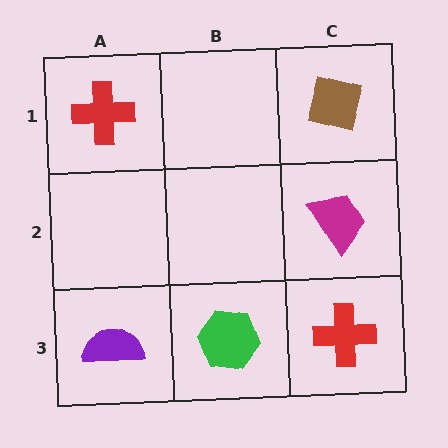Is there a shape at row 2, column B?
No, that cell is empty.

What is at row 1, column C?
A brown square.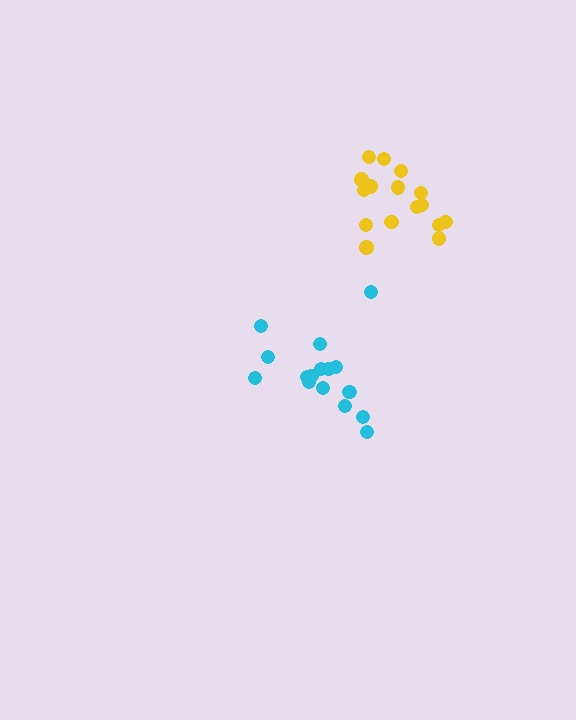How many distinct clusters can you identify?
There are 2 distinct clusters.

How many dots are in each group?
Group 1: 16 dots, Group 2: 16 dots (32 total).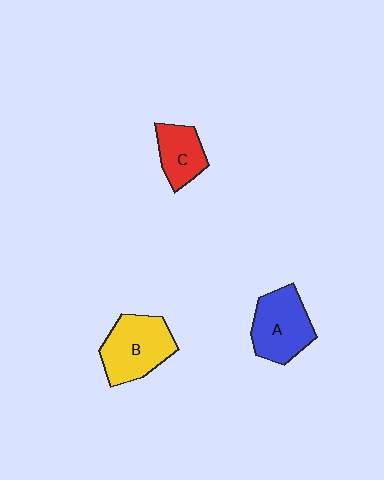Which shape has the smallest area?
Shape C (red).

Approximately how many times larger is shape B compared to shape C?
Approximately 1.6 times.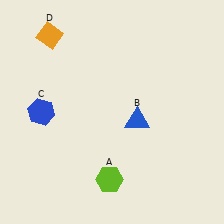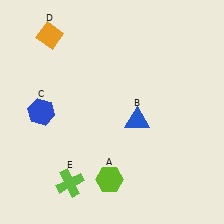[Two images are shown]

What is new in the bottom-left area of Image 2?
A lime cross (E) was added in the bottom-left area of Image 2.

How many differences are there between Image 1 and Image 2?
There is 1 difference between the two images.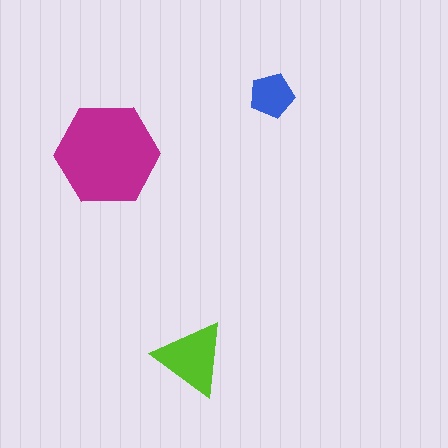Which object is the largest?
The magenta hexagon.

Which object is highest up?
The blue pentagon is topmost.